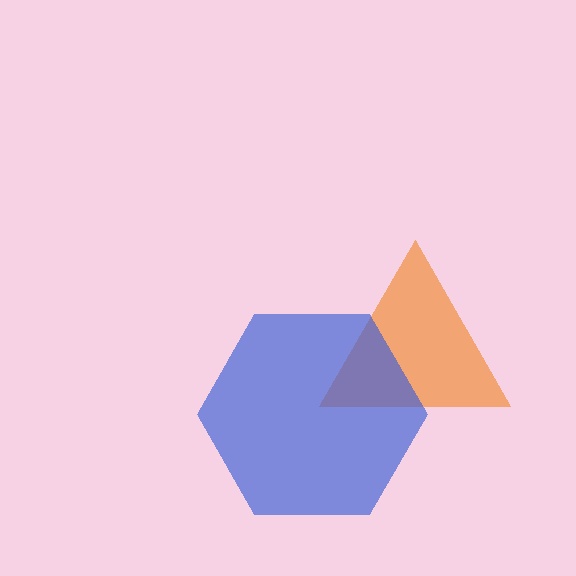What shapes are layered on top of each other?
The layered shapes are: an orange triangle, a blue hexagon.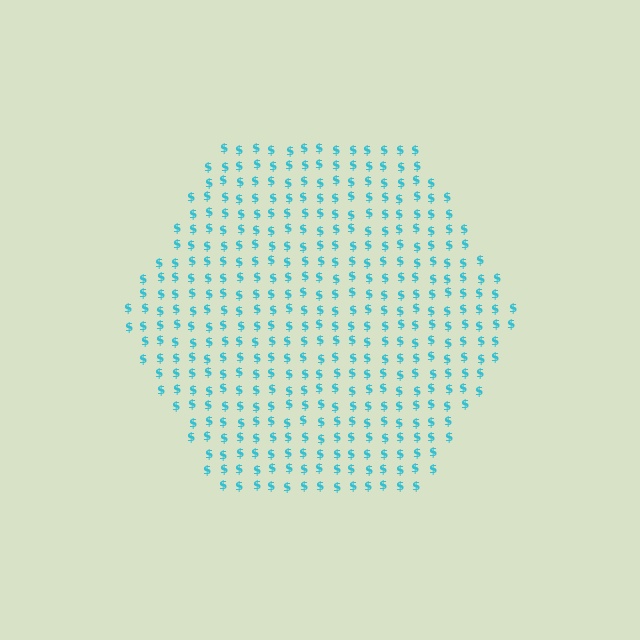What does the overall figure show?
The overall figure shows a hexagon.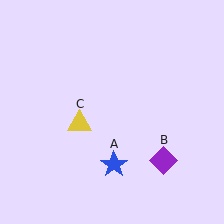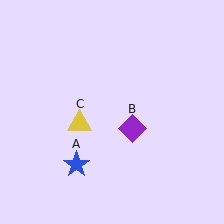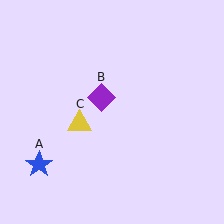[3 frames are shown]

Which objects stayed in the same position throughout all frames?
Yellow triangle (object C) remained stationary.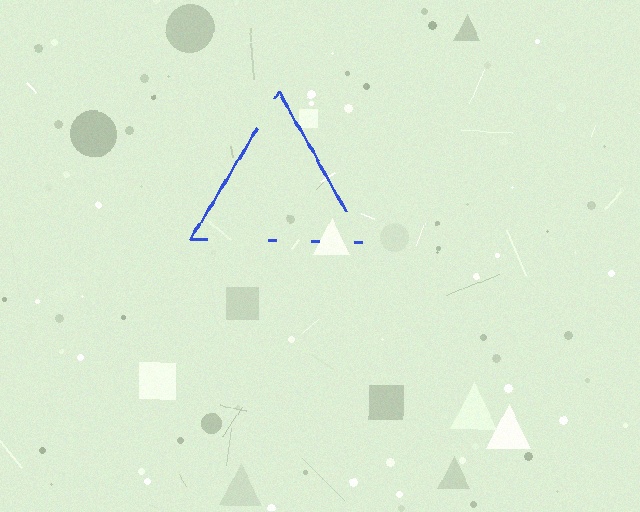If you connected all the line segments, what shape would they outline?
They would outline a triangle.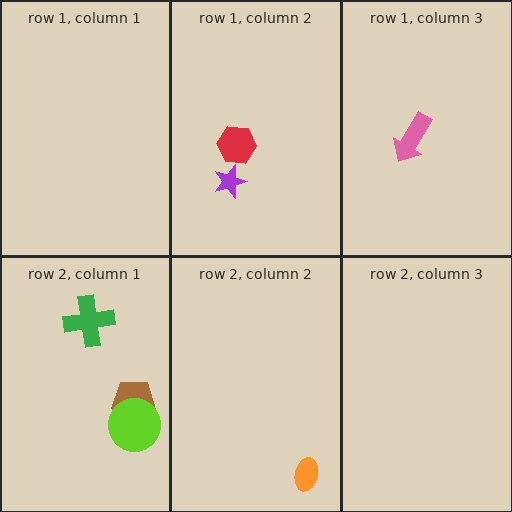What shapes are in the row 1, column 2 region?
The red hexagon, the purple star.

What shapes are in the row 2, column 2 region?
The orange ellipse.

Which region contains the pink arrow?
The row 1, column 3 region.